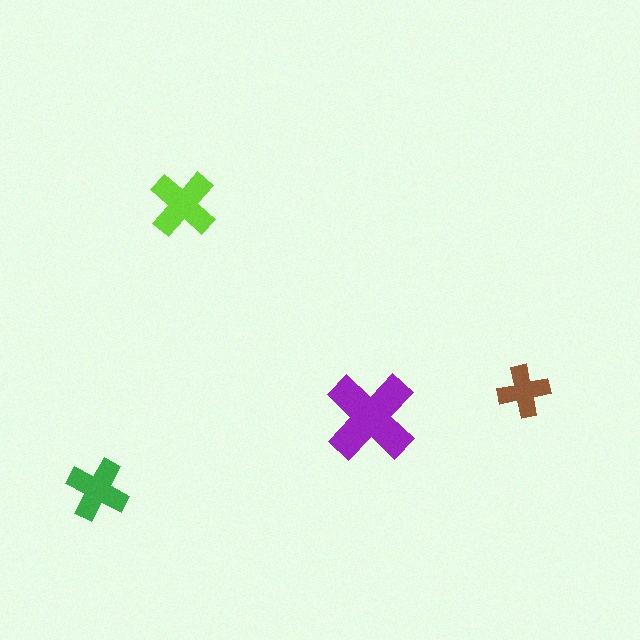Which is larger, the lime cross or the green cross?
The lime one.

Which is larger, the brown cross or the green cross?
The green one.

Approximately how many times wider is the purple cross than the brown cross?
About 2 times wider.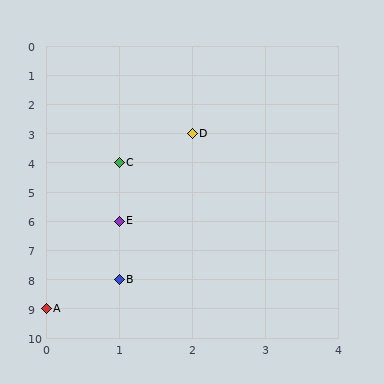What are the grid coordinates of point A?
Point A is at grid coordinates (0, 9).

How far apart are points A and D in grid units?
Points A and D are 2 columns and 6 rows apart (about 6.3 grid units diagonally).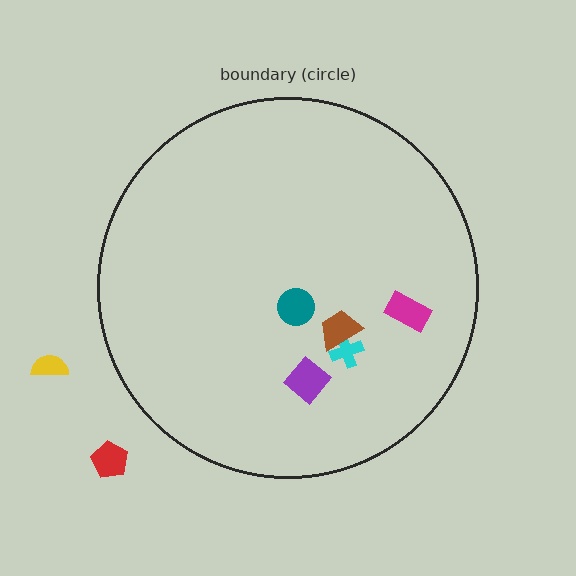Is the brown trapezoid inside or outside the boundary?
Inside.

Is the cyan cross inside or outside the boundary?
Inside.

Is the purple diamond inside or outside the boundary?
Inside.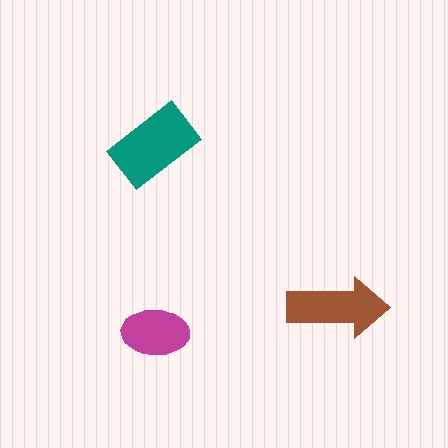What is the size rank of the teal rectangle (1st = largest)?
1st.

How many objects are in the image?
There are 3 objects in the image.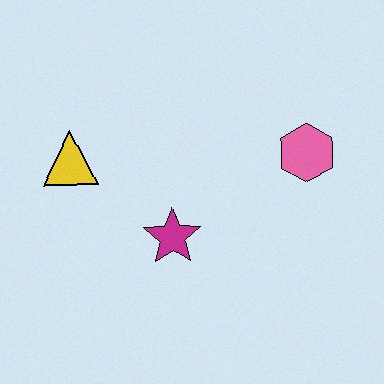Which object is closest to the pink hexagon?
The magenta star is closest to the pink hexagon.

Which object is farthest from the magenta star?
The pink hexagon is farthest from the magenta star.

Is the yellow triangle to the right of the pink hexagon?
No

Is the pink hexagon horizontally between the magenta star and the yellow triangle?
No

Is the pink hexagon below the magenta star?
No